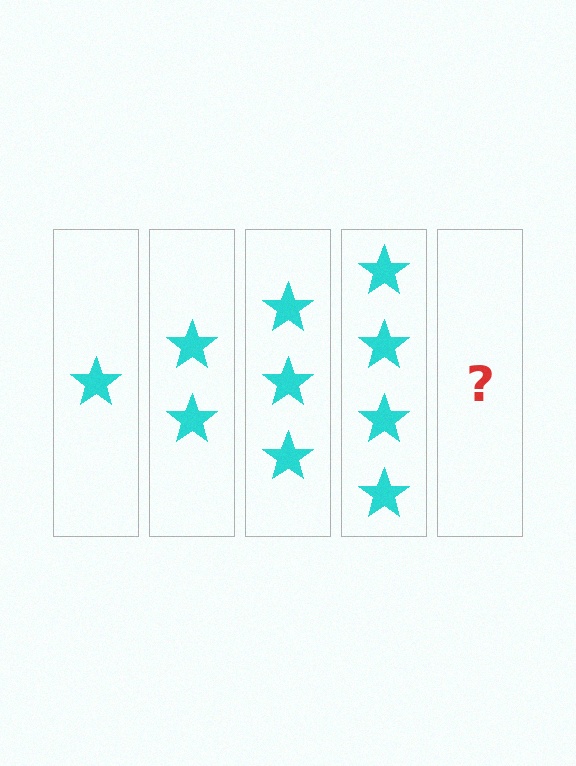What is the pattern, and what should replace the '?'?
The pattern is that each step adds one more star. The '?' should be 5 stars.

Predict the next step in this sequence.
The next step is 5 stars.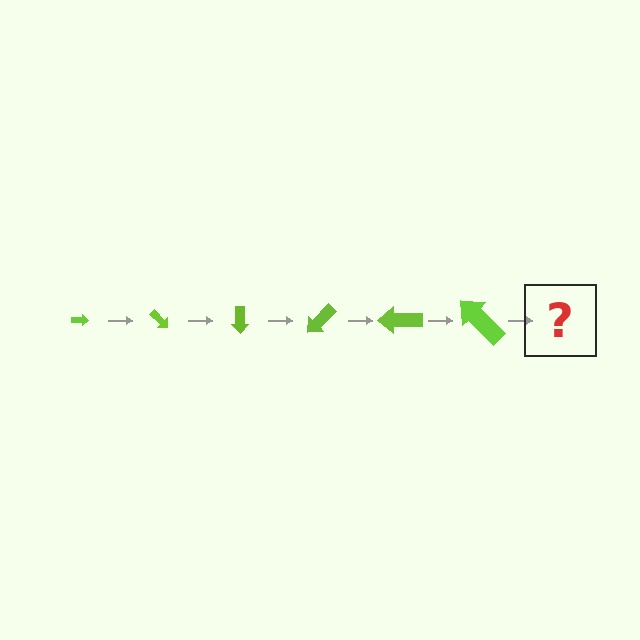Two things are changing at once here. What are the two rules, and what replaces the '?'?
The two rules are that the arrow grows larger each step and it rotates 45 degrees each step. The '?' should be an arrow, larger than the previous one and rotated 270 degrees from the start.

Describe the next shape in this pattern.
It should be an arrow, larger than the previous one and rotated 270 degrees from the start.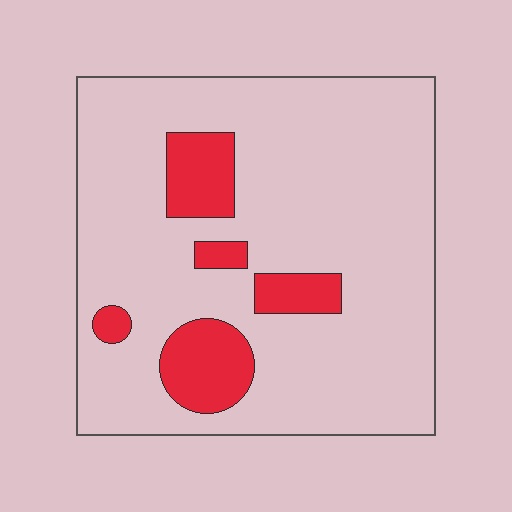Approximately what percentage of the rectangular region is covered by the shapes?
Approximately 15%.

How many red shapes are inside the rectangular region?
5.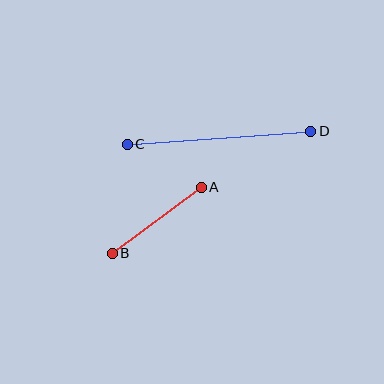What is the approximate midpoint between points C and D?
The midpoint is at approximately (219, 138) pixels.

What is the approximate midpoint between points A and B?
The midpoint is at approximately (157, 220) pixels.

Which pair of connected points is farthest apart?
Points C and D are farthest apart.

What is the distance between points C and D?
The distance is approximately 184 pixels.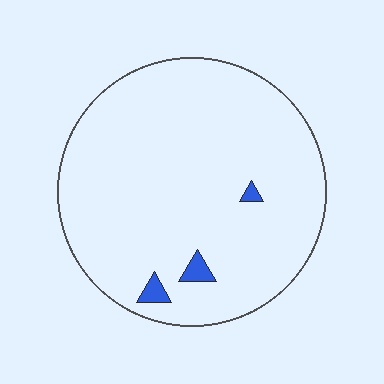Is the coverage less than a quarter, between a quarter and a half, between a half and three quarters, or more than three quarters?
Less than a quarter.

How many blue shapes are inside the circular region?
3.